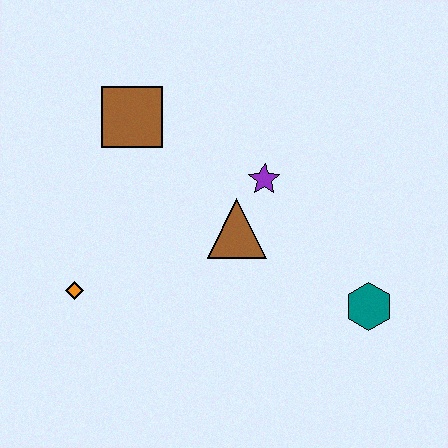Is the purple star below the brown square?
Yes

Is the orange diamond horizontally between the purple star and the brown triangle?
No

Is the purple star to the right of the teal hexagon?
No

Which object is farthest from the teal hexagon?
The brown square is farthest from the teal hexagon.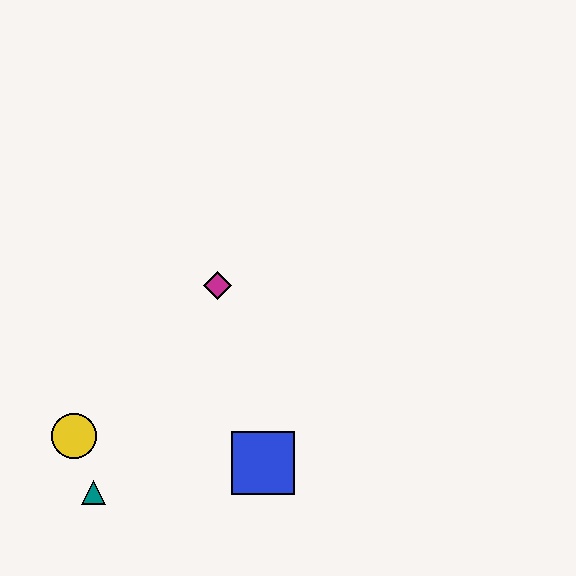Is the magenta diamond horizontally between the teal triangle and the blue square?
Yes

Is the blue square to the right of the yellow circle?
Yes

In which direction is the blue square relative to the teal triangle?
The blue square is to the right of the teal triangle.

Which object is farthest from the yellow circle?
The magenta diamond is farthest from the yellow circle.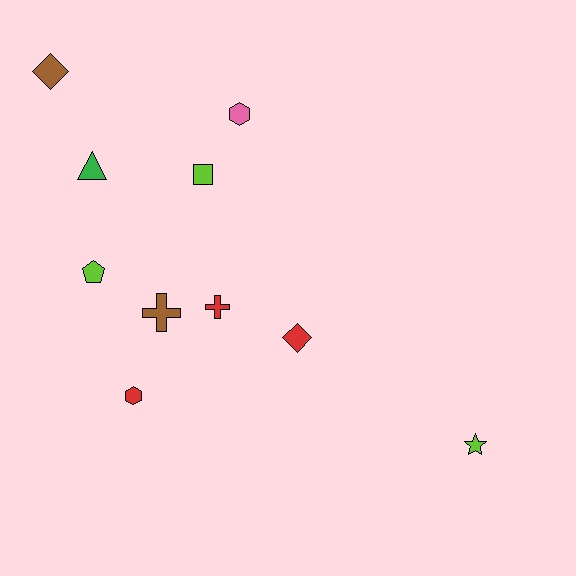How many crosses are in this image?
There are 2 crosses.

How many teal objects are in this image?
There are no teal objects.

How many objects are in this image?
There are 10 objects.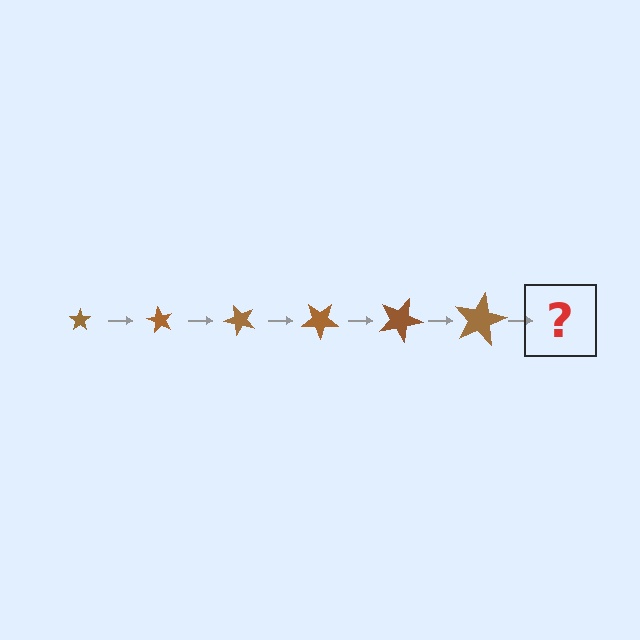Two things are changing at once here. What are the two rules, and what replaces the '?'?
The two rules are that the star grows larger each step and it rotates 60 degrees each step. The '?' should be a star, larger than the previous one and rotated 360 degrees from the start.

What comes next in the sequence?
The next element should be a star, larger than the previous one and rotated 360 degrees from the start.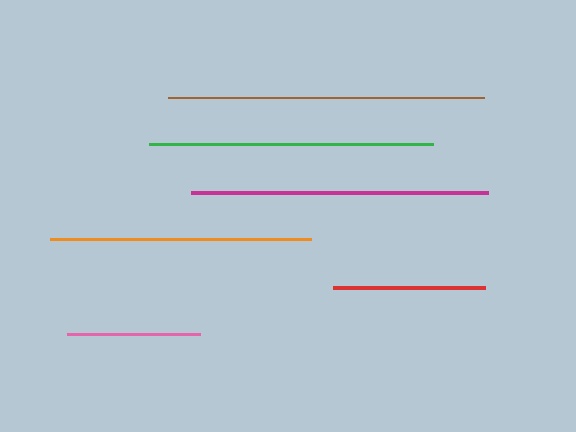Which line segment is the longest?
The brown line is the longest at approximately 316 pixels.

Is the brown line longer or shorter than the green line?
The brown line is longer than the green line.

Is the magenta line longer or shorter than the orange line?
The magenta line is longer than the orange line.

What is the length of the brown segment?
The brown segment is approximately 316 pixels long.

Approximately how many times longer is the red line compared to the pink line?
The red line is approximately 1.1 times the length of the pink line.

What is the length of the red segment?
The red segment is approximately 152 pixels long.